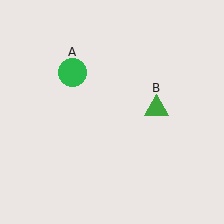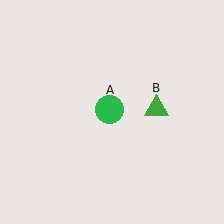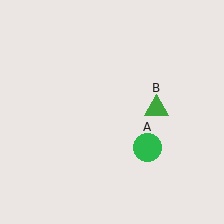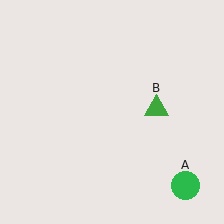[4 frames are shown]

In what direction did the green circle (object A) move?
The green circle (object A) moved down and to the right.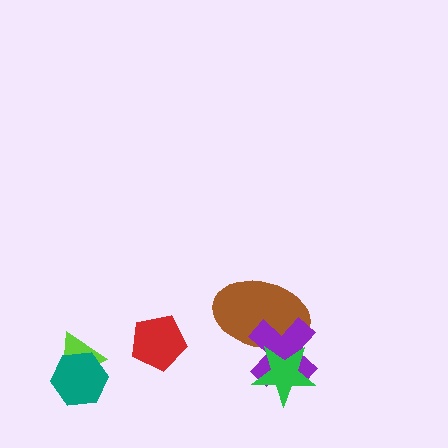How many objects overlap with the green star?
2 objects overlap with the green star.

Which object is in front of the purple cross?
The green star is in front of the purple cross.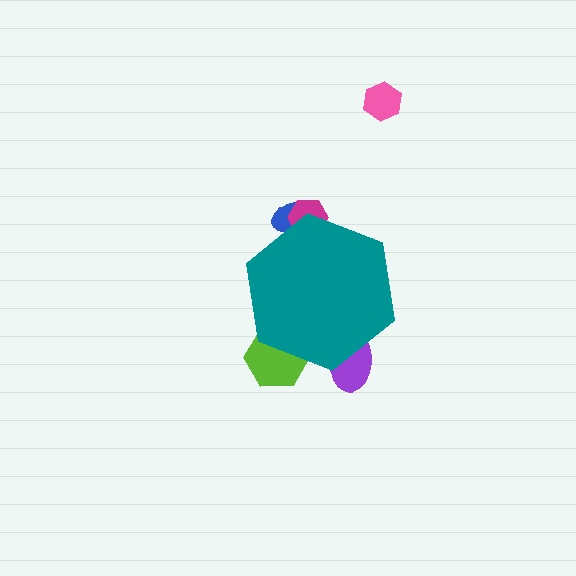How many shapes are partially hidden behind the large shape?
4 shapes are partially hidden.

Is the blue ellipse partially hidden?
Yes, the blue ellipse is partially hidden behind the teal hexagon.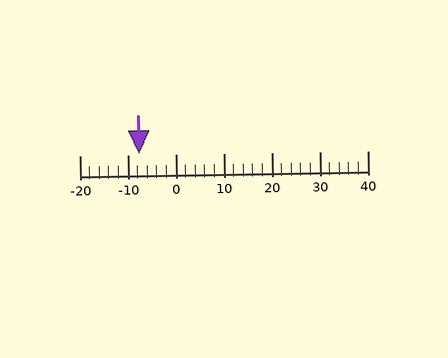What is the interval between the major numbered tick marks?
The major tick marks are spaced 10 units apart.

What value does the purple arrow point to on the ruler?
The purple arrow points to approximately -8.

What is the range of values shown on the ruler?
The ruler shows values from -20 to 40.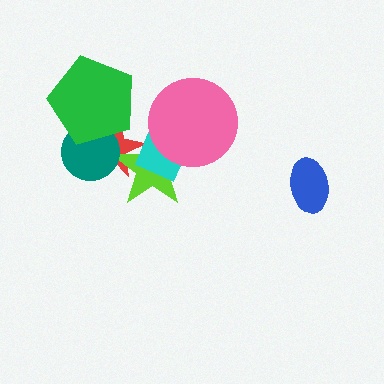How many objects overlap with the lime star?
4 objects overlap with the lime star.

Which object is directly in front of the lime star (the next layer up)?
The teal circle is directly in front of the lime star.